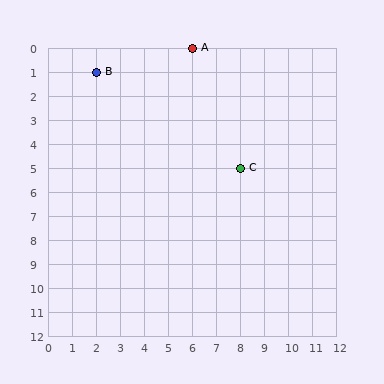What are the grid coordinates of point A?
Point A is at grid coordinates (6, 0).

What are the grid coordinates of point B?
Point B is at grid coordinates (2, 1).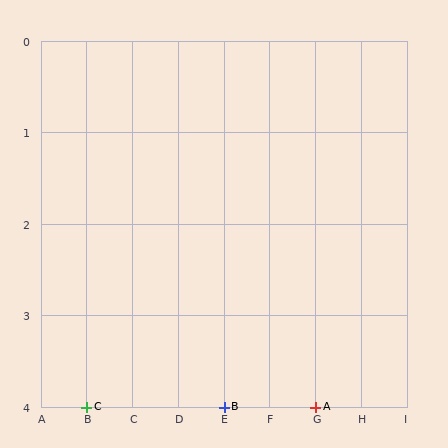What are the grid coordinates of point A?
Point A is at grid coordinates (G, 4).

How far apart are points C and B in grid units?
Points C and B are 3 columns apart.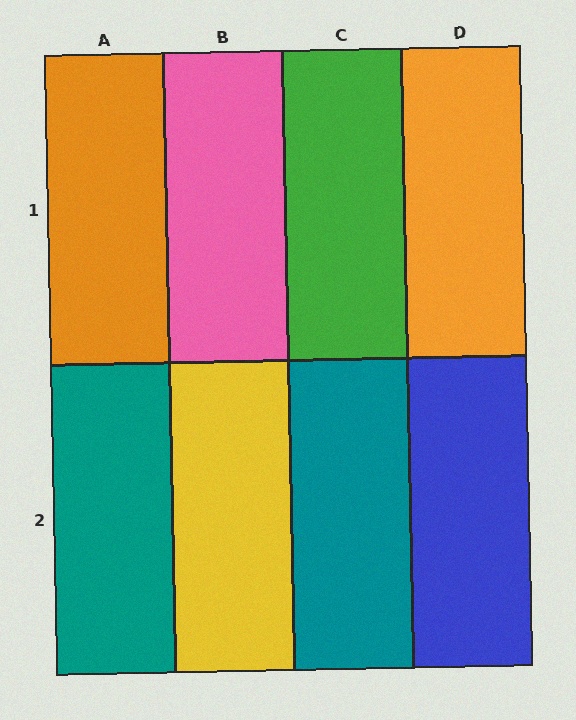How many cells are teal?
2 cells are teal.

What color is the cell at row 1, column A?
Orange.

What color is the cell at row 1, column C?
Green.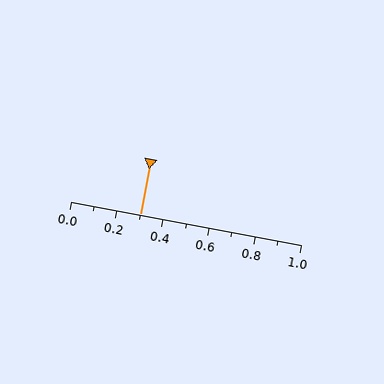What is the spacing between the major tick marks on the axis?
The major ticks are spaced 0.2 apart.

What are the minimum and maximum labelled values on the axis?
The axis runs from 0.0 to 1.0.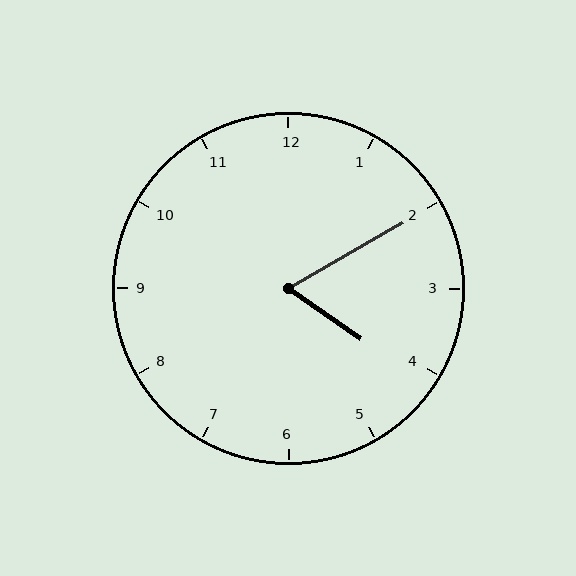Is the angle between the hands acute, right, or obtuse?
It is acute.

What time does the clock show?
4:10.